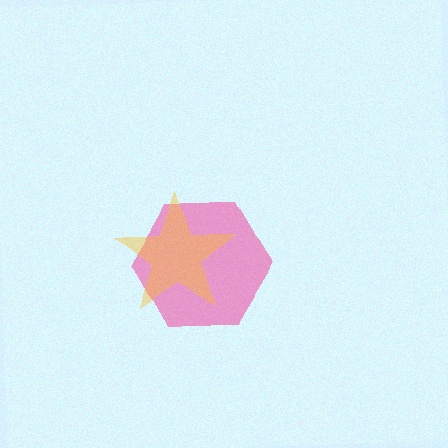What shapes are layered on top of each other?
The layered shapes are: a pink hexagon, a yellow star.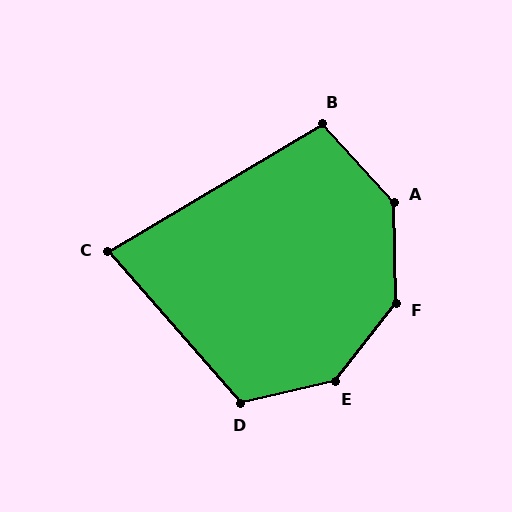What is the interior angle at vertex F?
Approximately 141 degrees (obtuse).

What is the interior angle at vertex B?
Approximately 101 degrees (obtuse).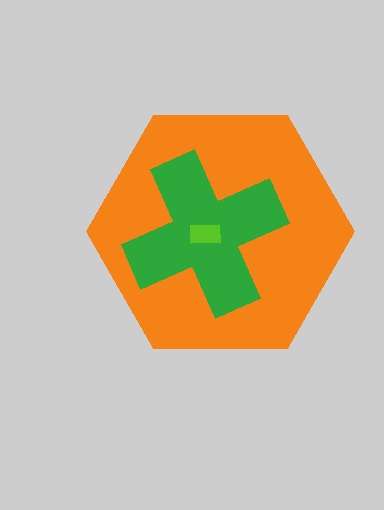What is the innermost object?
The lime rectangle.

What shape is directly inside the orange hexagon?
The green cross.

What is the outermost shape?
The orange hexagon.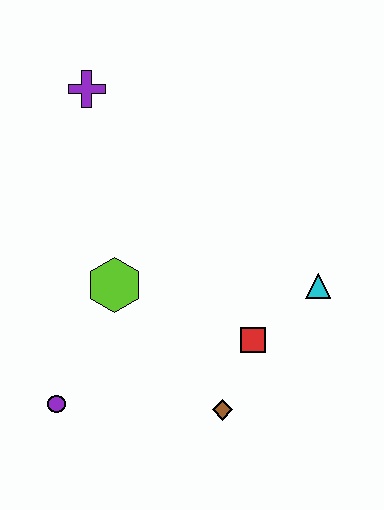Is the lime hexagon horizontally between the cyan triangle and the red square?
No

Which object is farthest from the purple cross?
The brown diamond is farthest from the purple cross.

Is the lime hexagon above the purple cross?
No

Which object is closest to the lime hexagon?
The purple circle is closest to the lime hexagon.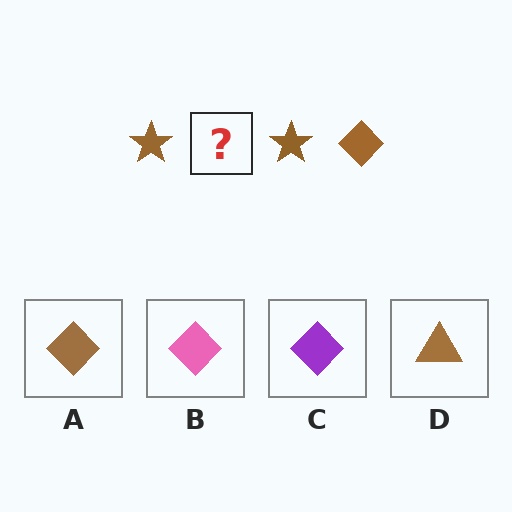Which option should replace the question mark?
Option A.